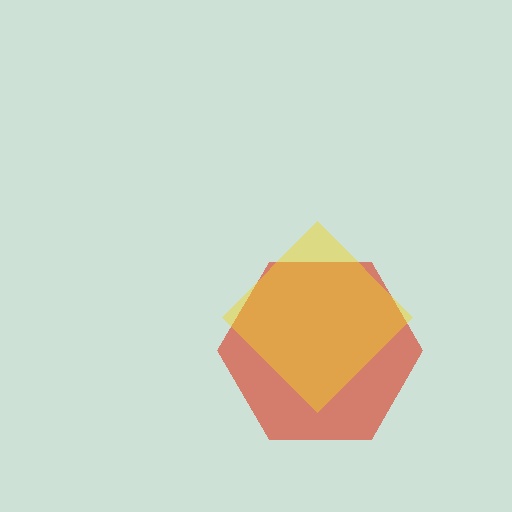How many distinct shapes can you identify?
There are 2 distinct shapes: a red hexagon, a yellow diamond.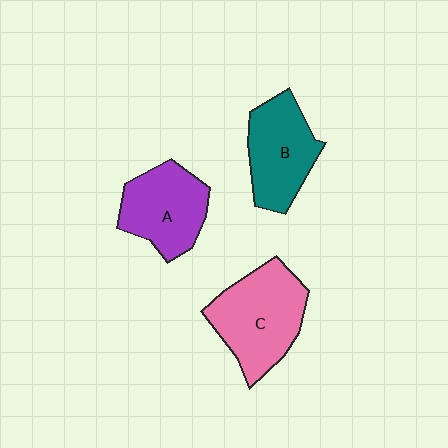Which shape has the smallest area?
Shape B (teal).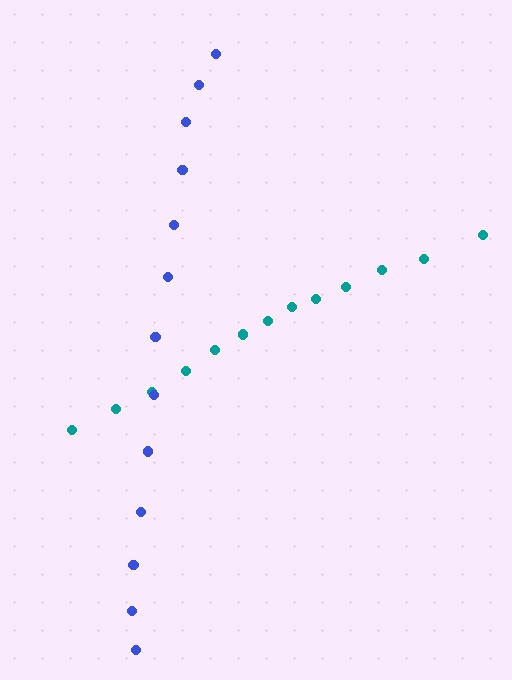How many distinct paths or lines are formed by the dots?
There are 2 distinct paths.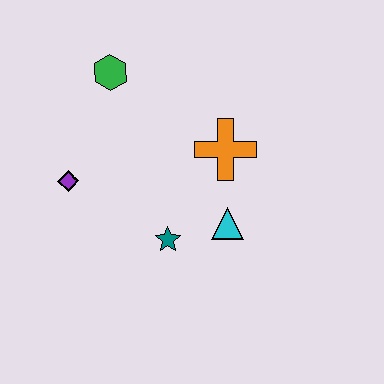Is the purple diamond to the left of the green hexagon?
Yes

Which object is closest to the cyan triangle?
The teal star is closest to the cyan triangle.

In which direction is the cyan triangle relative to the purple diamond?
The cyan triangle is to the right of the purple diamond.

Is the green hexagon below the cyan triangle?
No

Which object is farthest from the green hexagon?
The cyan triangle is farthest from the green hexagon.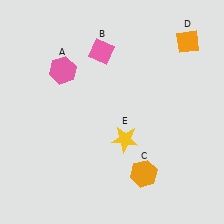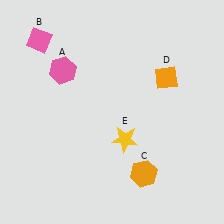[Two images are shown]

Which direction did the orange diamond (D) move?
The orange diamond (D) moved down.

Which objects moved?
The objects that moved are: the pink diamond (B), the orange diamond (D).